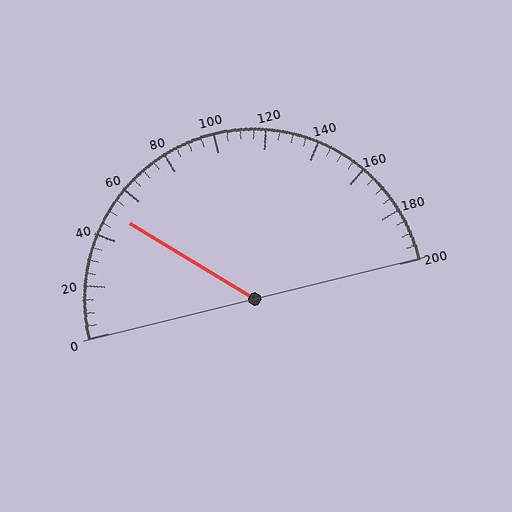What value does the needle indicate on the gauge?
The needle indicates approximately 50.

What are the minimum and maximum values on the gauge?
The gauge ranges from 0 to 200.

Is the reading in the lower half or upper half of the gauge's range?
The reading is in the lower half of the range (0 to 200).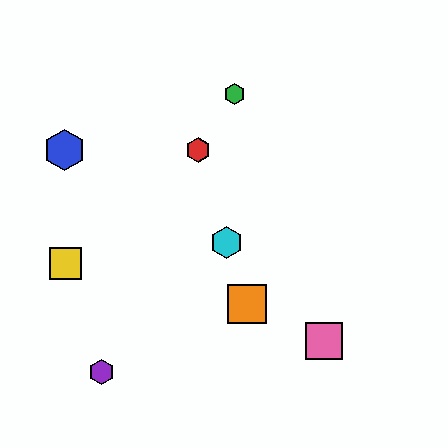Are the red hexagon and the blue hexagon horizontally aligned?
Yes, both are at y≈150.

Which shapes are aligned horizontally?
The red hexagon, the blue hexagon are aligned horizontally.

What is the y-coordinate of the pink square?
The pink square is at y≈341.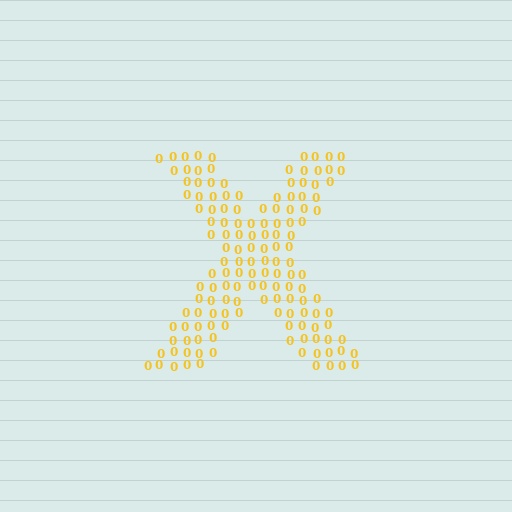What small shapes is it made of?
It is made of small digit 0's.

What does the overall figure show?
The overall figure shows the letter X.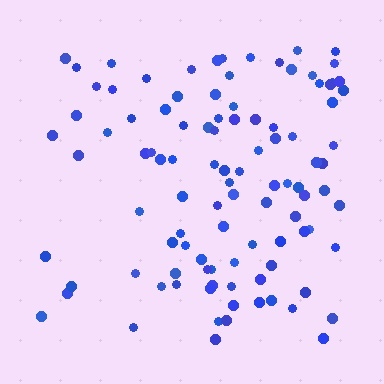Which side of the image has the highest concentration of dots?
The right.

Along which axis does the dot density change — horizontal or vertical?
Horizontal.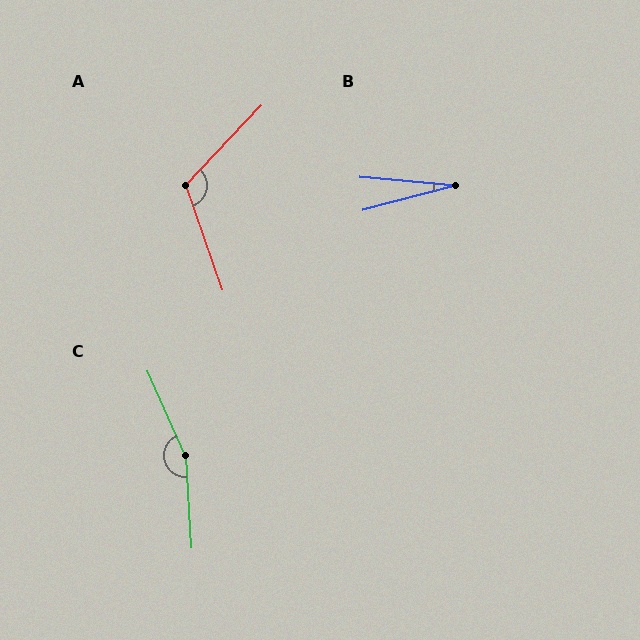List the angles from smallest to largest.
B (20°), A (117°), C (159°).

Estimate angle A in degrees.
Approximately 117 degrees.